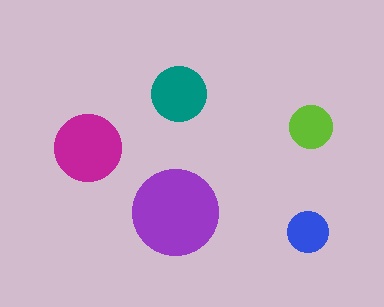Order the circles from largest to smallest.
the purple one, the magenta one, the teal one, the lime one, the blue one.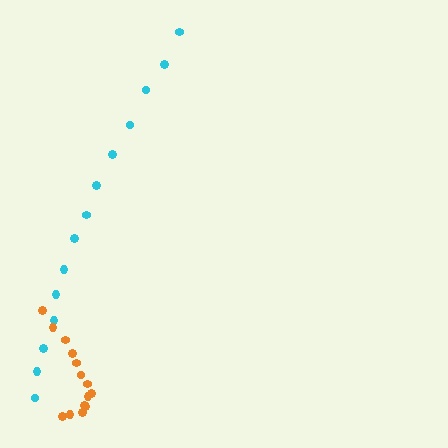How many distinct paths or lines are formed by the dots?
There are 2 distinct paths.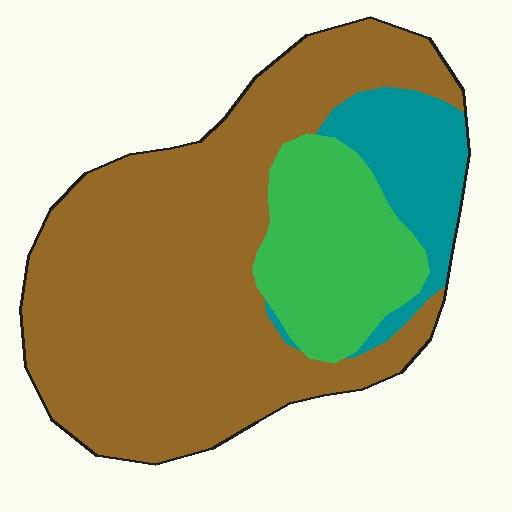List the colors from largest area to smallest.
From largest to smallest: brown, green, teal.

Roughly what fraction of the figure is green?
Green covers 20% of the figure.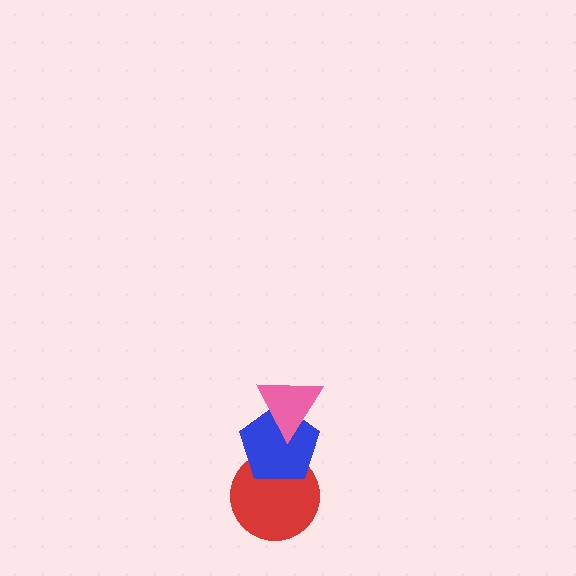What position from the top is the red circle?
The red circle is 3rd from the top.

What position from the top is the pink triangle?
The pink triangle is 1st from the top.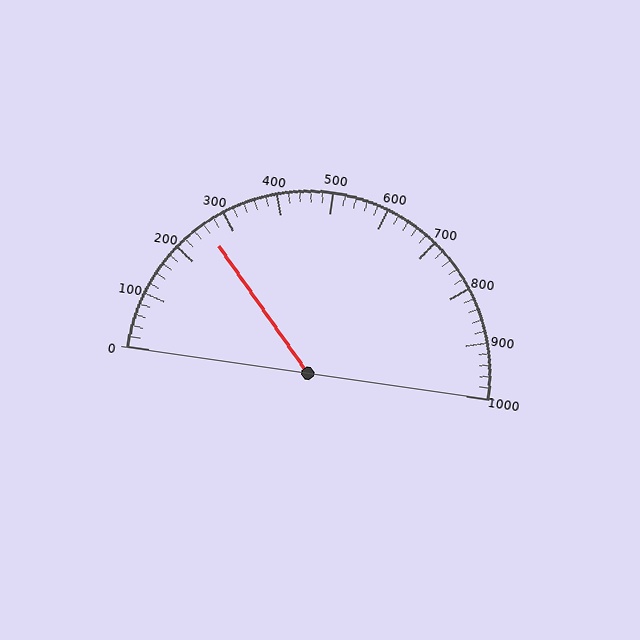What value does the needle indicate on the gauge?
The needle indicates approximately 260.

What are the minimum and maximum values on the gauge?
The gauge ranges from 0 to 1000.